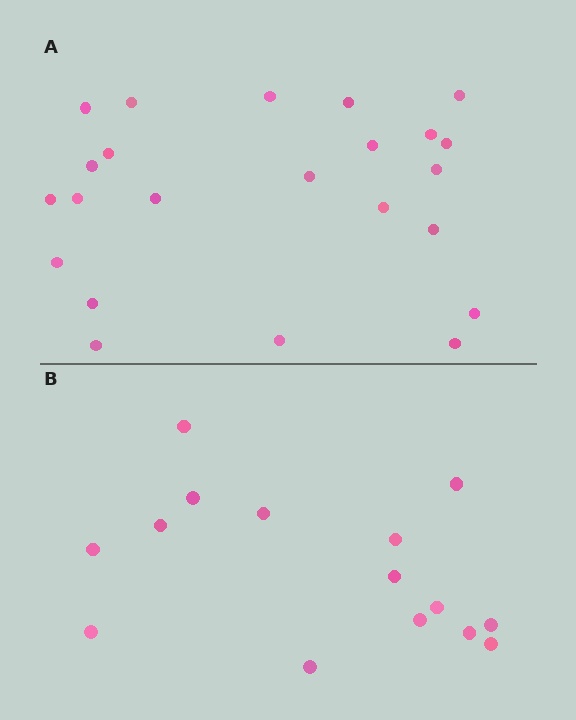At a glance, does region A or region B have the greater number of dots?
Region A (the top region) has more dots.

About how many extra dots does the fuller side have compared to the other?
Region A has roughly 8 or so more dots than region B.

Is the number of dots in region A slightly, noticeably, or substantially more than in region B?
Region A has substantially more. The ratio is roughly 1.5 to 1.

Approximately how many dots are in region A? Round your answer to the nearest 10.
About 20 dots. (The exact count is 23, which rounds to 20.)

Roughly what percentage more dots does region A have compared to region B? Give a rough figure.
About 55% more.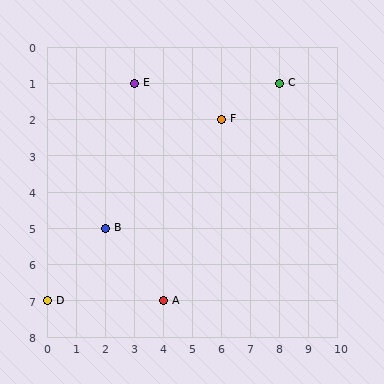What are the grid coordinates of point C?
Point C is at grid coordinates (8, 1).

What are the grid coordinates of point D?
Point D is at grid coordinates (0, 7).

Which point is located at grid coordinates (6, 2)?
Point F is at (6, 2).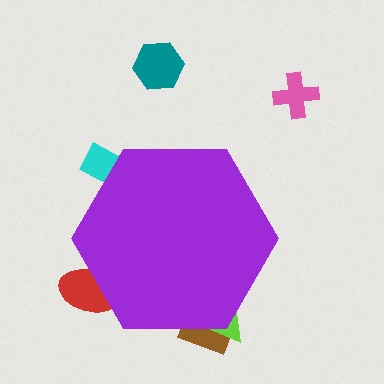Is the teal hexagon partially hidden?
No, the teal hexagon is fully visible.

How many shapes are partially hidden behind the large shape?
4 shapes are partially hidden.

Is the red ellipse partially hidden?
Yes, the red ellipse is partially hidden behind the purple hexagon.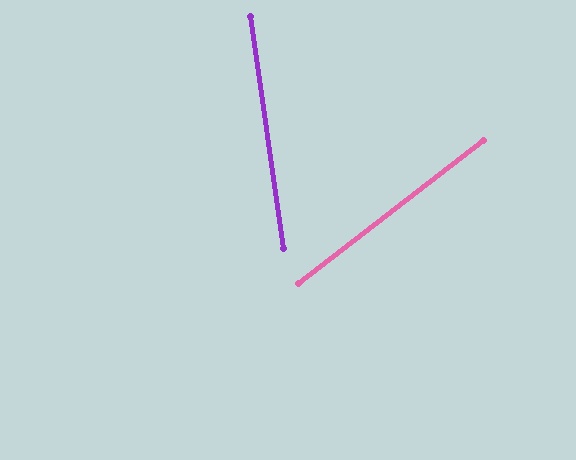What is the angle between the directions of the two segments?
Approximately 60 degrees.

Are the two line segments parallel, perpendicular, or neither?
Neither parallel nor perpendicular — they differ by about 60°.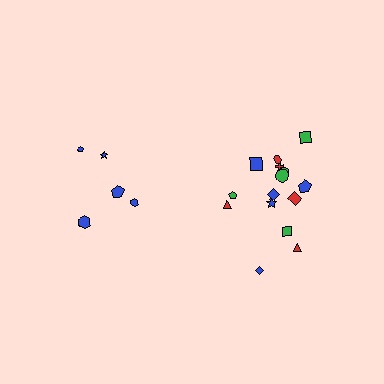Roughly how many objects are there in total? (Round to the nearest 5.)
Roughly 20 objects in total.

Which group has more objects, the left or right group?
The right group.